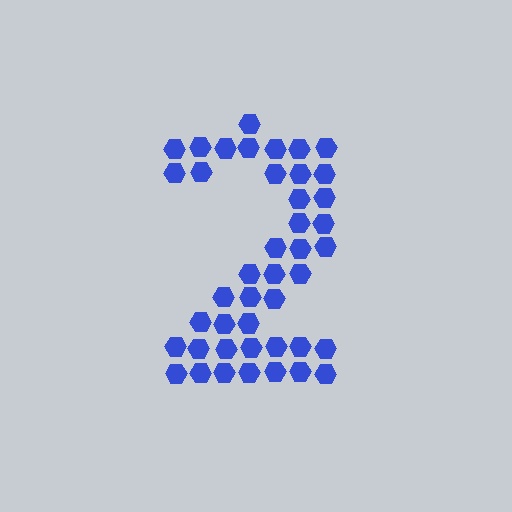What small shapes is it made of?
It is made of small hexagons.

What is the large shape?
The large shape is the digit 2.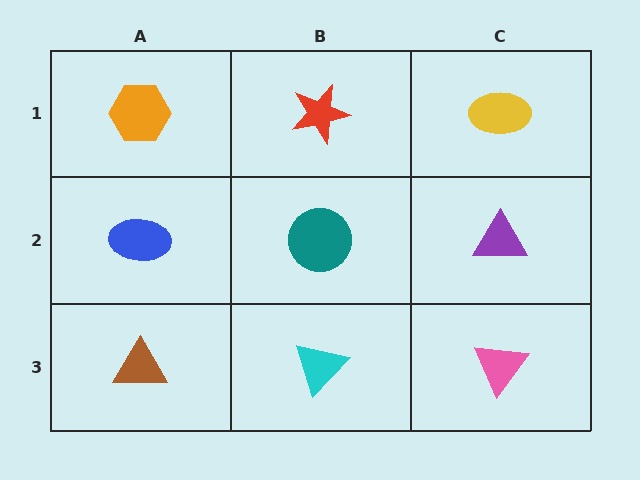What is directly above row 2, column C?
A yellow ellipse.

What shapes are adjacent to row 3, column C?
A purple triangle (row 2, column C), a cyan triangle (row 3, column B).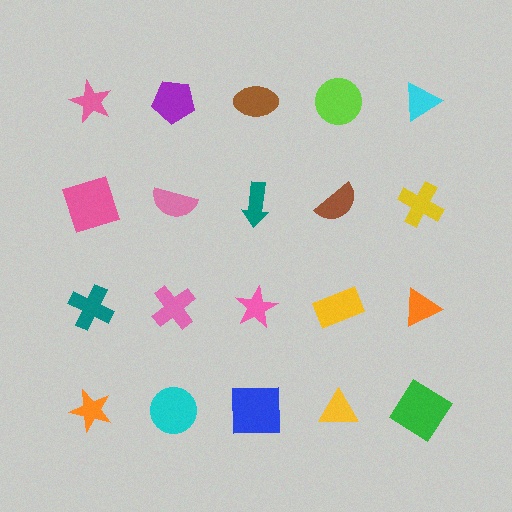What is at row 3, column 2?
A pink cross.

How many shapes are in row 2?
5 shapes.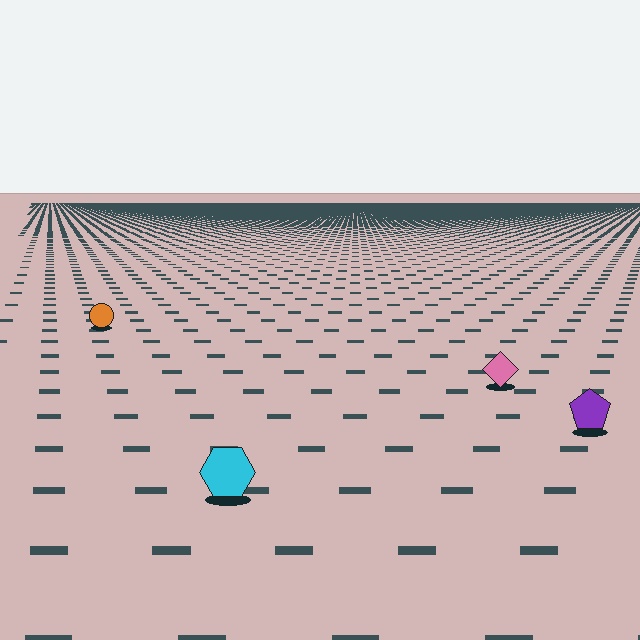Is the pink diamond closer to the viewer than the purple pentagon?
No. The purple pentagon is closer — you can tell from the texture gradient: the ground texture is coarser near it.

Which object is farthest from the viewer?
The orange circle is farthest from the viewer. It appears smaller and the ground texture around it is denser.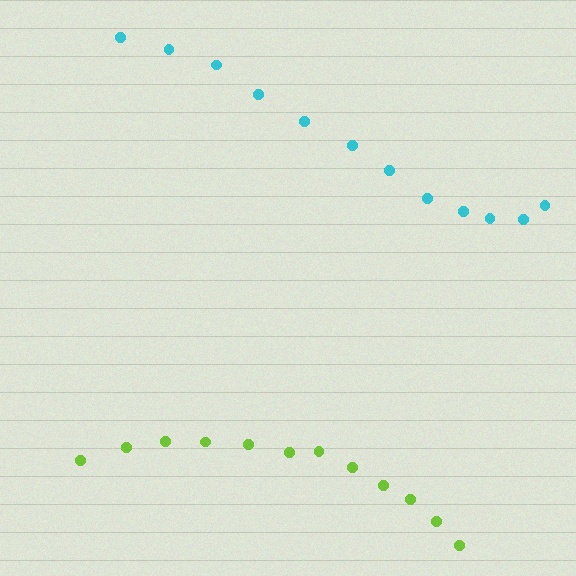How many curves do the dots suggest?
There are 2 distinct paths.